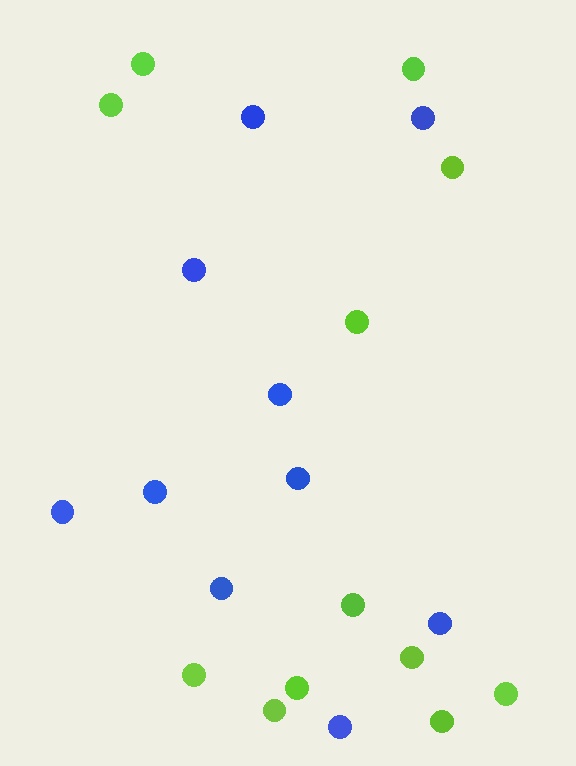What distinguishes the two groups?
There are 2 groups: one group of lime circles (12) and one group of blue circles (10).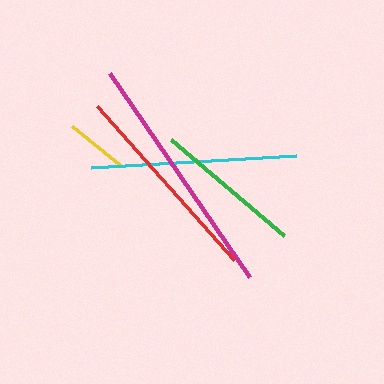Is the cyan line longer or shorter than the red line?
The cyan line is longer than the red line.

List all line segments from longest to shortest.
From longest to shortest: magenta, cyan, red, green, yellow.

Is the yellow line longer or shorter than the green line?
The green line is longer than the yellow line.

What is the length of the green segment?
The green segment is approximately 149 pixels long.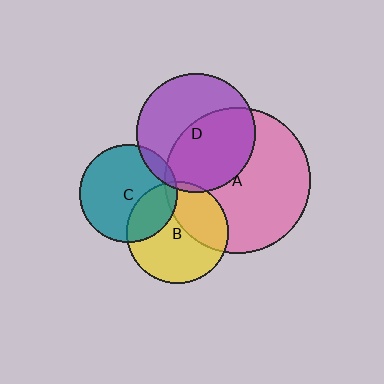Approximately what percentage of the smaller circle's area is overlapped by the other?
Approximately 35%.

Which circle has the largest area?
Circle A (pink).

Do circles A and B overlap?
Yes.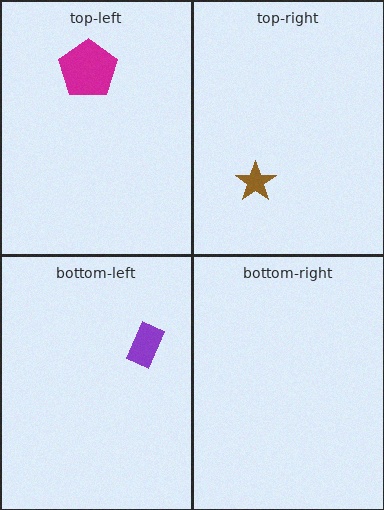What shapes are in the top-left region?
The magenta pentagon.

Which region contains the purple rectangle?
The bottom-left region.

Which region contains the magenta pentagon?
The top-left region.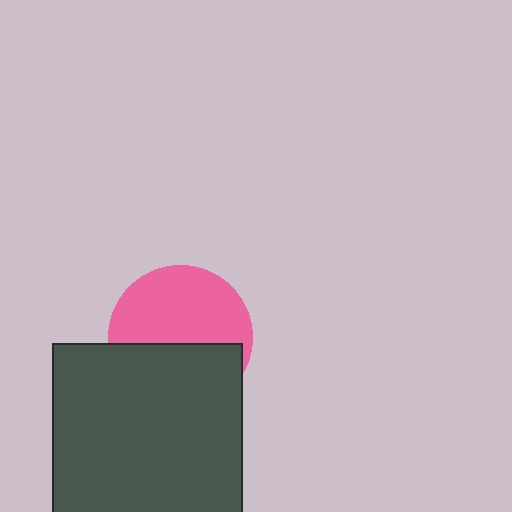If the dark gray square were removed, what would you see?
You would see the complete pink circle.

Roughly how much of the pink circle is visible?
About half of it is visible (roughly 56%).